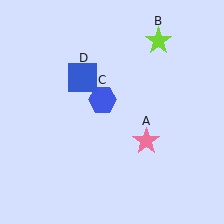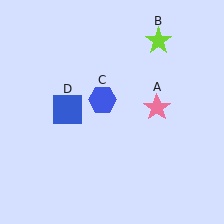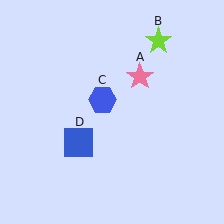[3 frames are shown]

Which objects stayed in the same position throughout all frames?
Lime star (object B) and blue hexagon (object C) remained stationary.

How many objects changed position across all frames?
2 objects changed position: pink star (object A), blue square (object D).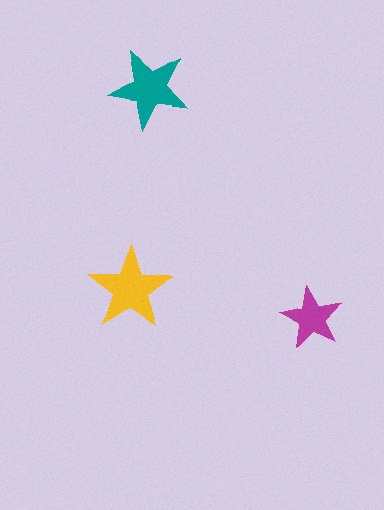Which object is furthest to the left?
The yellow star is leftmost.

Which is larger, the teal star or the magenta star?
The teal one.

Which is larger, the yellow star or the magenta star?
The yellow one.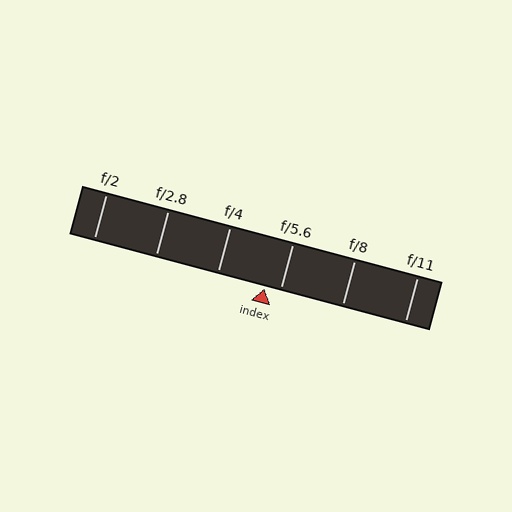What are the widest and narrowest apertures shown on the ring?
The widest aperture shown is f/2 and the narrowest is f/11.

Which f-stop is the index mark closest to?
The index mark is closest to f/5.6.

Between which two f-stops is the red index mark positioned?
The index mark is between f/4 and f/5.6.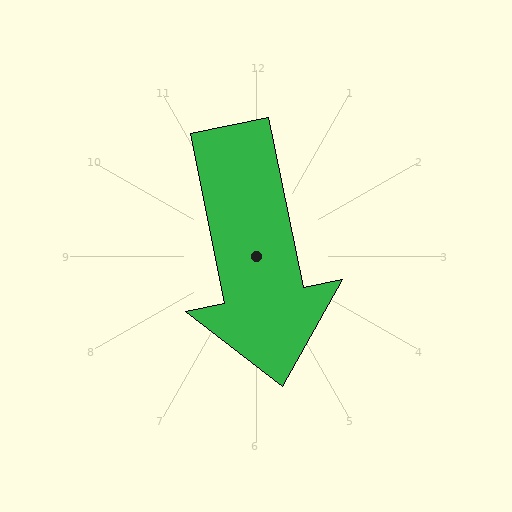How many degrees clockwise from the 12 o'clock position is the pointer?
Approximately 168 degrees.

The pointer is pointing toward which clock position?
Roughly 6 o'clock.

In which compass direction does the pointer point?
South.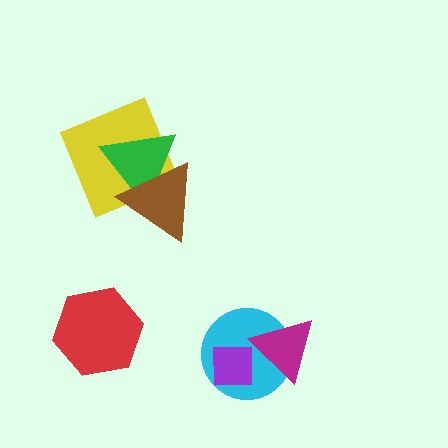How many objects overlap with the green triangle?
2 objects overlap with the green triangle.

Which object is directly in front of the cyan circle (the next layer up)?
The magenta triangle is directly in front of the cyan circle.